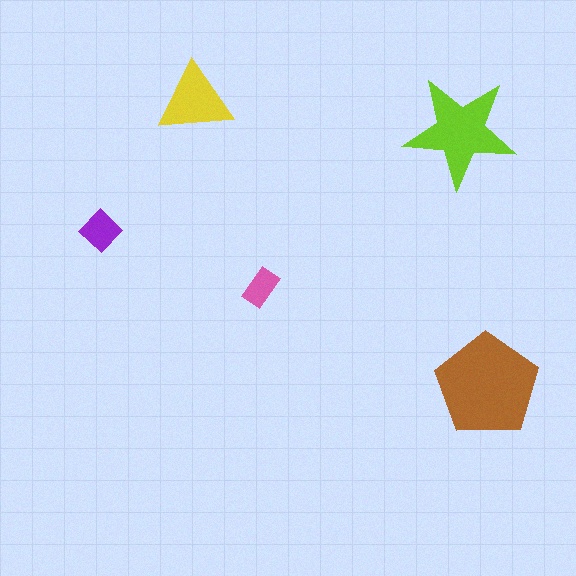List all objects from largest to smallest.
The brown pentagon, the lime star, the yellow triangle, the purple diamond, the pink rectangle.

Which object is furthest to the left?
The purple diamond is leftmost.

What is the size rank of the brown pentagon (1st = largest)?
1st.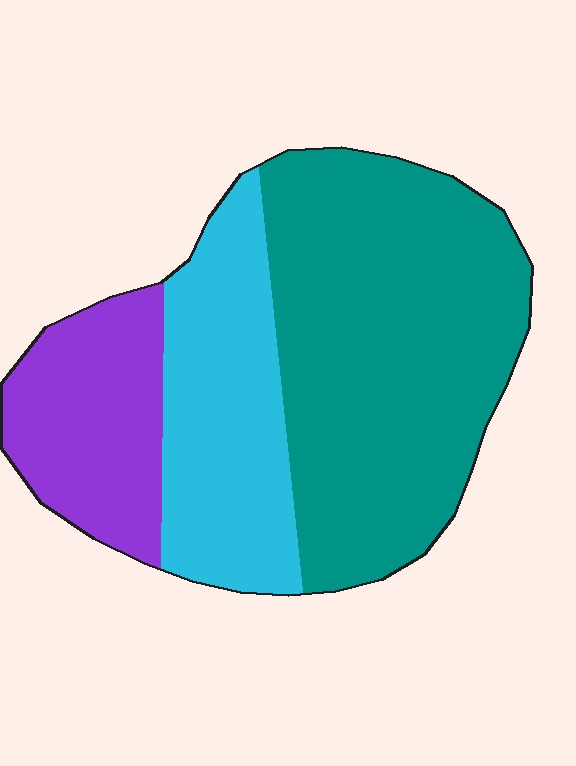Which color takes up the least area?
Purple, at roughly 20%.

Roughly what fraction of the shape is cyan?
Cyan takes up about one quarter (1/4) of the shape.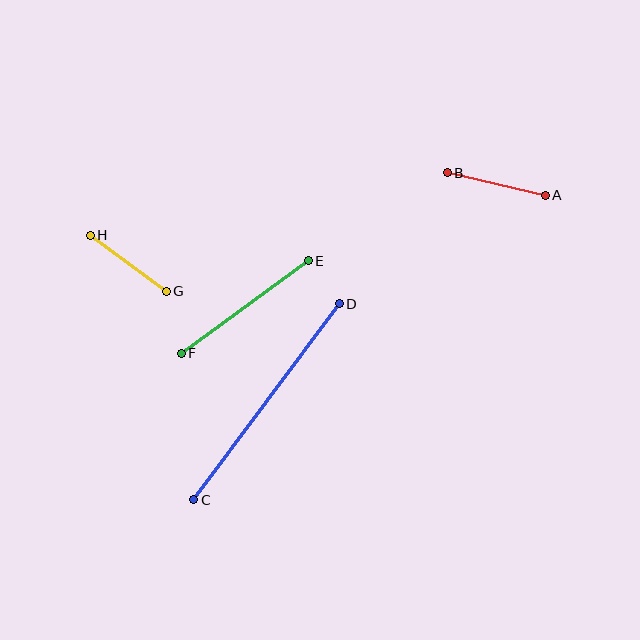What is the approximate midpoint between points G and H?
The midpoint is at approximately (128, 263) pixels.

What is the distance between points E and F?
The distance is approximately 157 pixels.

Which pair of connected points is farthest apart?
Points C and D are farthest apart.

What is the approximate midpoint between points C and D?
The midpoint is at approximately (266, 402) pixels.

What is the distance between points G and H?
The distance is approximately 94 pixels.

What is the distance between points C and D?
The distance is approximately 244 pixels.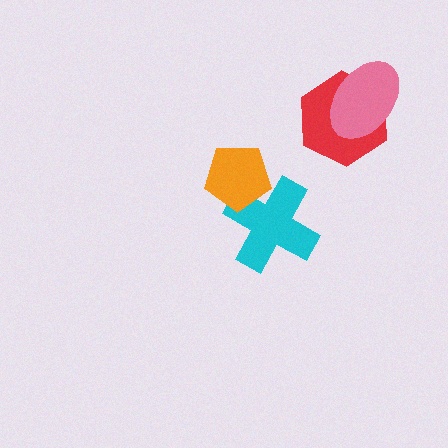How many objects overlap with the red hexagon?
1 object overlaps with the red hexagon.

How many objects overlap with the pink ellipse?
1 object overlaps with the pink ellipse.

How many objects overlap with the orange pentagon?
1 object overlaps with the orange pentagon.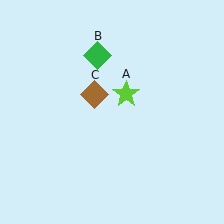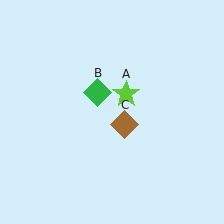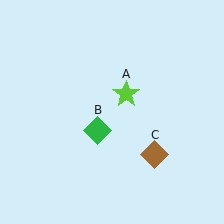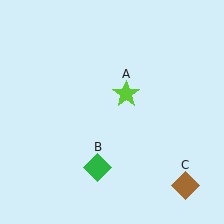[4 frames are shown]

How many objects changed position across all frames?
2 objects changed position: green diamond (object B), brown diamond (object C).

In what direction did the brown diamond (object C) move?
The brown diamond (object C) moved down and to the right.